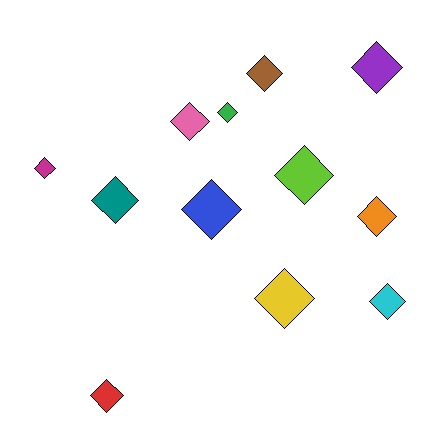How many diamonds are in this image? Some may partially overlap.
There are 12 diamonds.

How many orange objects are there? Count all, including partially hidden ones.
There is 1 orange object.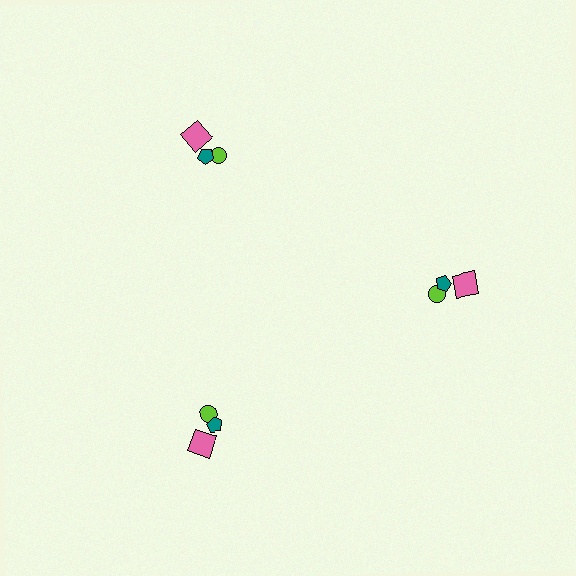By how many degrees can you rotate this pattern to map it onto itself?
The pattern maps onto itself every 120 degrees of rotation.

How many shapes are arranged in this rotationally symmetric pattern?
There are 9 shapes, arranged in 3 groups of 3.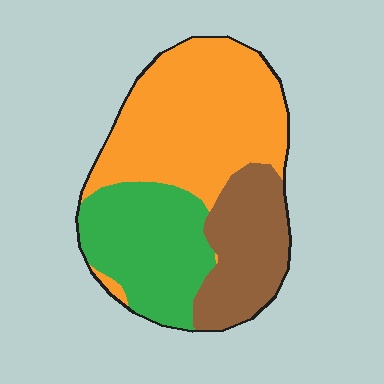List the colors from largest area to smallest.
From largest to smallest: orange, green, brown.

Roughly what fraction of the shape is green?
Green takes up between a sixth and a third of the shape.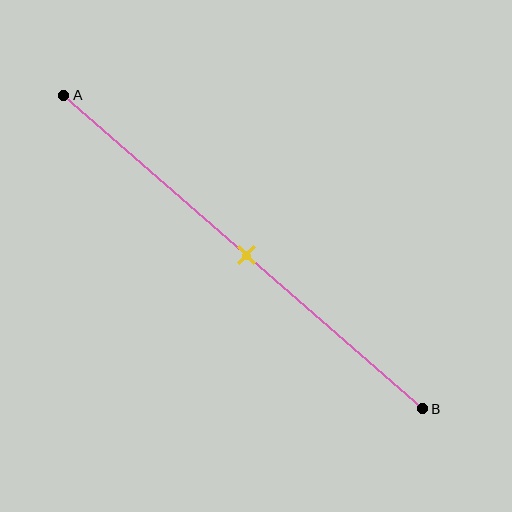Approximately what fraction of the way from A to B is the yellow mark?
The yellow mark is approximately 50% of the way from A to B.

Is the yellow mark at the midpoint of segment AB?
Yes, the mark is approximately at the midpoint.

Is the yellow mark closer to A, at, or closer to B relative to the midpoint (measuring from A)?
The yellow mark is approximately at the midpoint of segment AB.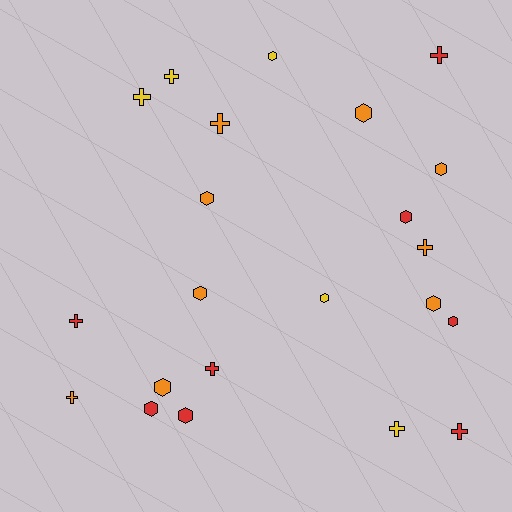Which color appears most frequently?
Orange, with 9 objects.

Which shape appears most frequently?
Hexagon, with 12 objects.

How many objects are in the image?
There are 22 objects.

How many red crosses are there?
There are 4 red crosses.